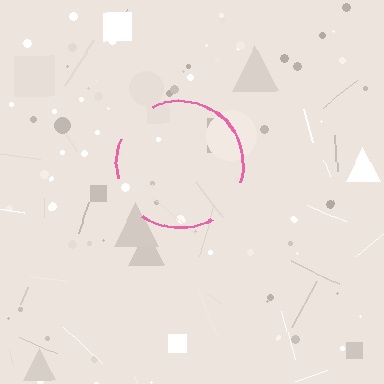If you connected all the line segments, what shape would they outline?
They would outline a circle.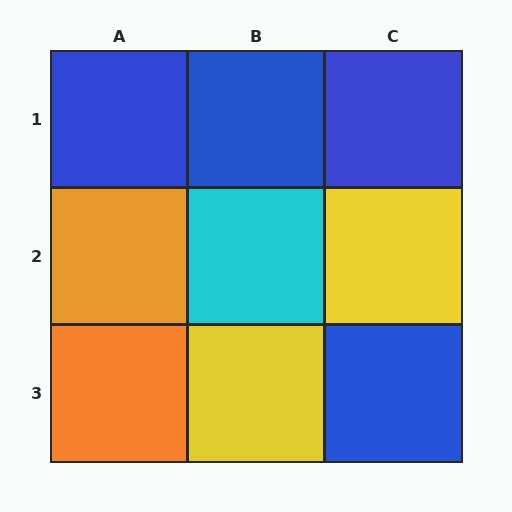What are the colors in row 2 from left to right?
Orange, cyan, yellow.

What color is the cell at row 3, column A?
Orange.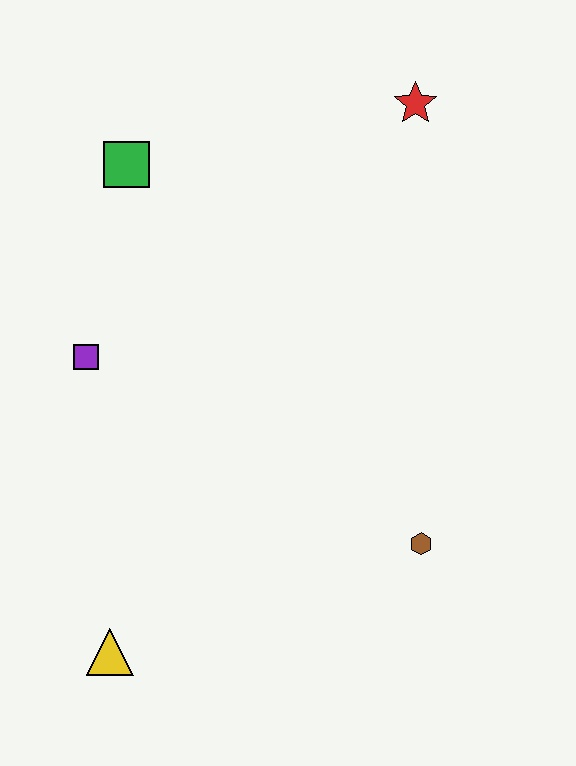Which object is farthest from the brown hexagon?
The green square is farthest from the brown hexagon.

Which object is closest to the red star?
The green square is closest to the red star.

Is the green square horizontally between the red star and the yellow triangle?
Yes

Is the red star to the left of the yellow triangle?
No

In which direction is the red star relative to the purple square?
The red star is to the right of the purple square.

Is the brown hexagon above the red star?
No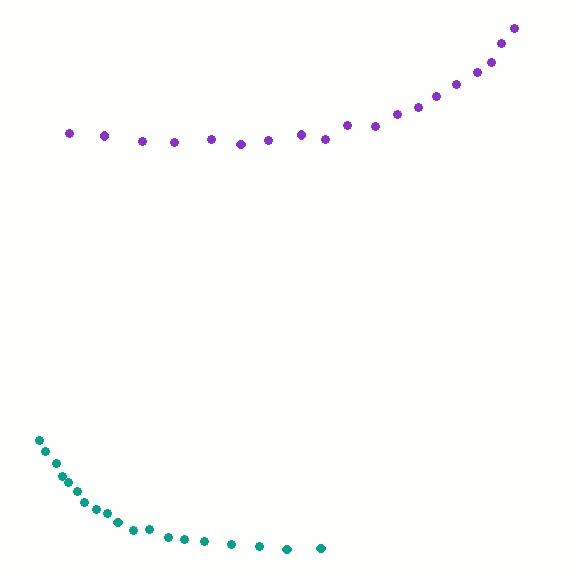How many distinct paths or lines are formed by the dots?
There are 2 distinct paths.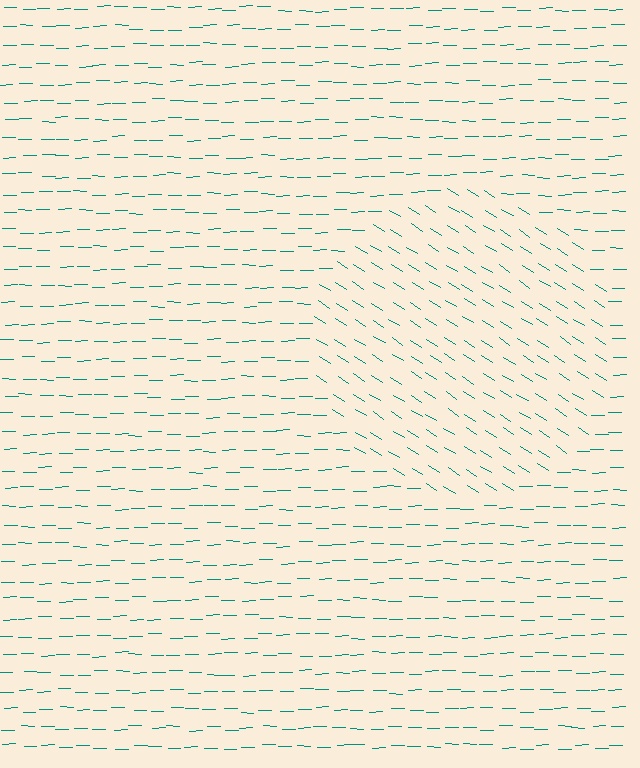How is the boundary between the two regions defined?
The boundary is defined purely by a change in line orientation (approximately 33 degrees difference). All lines are the same color and thickness.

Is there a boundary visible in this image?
Yes, there is a texture boundary formed by a change in line orientation.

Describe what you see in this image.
The image is filled with small teal line segments. A circle region in the image has lines oriented differently from the surrounding lines, creating a visible texture boundary.